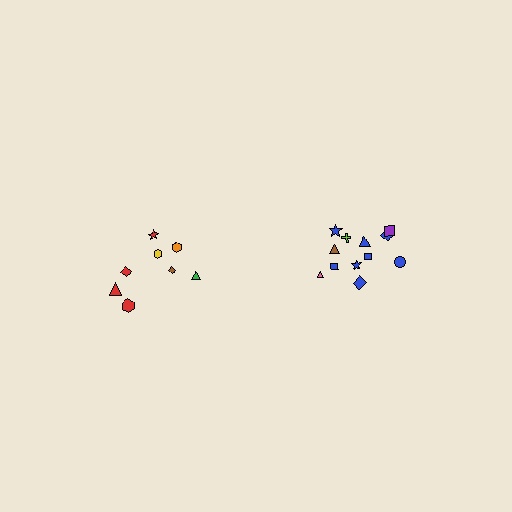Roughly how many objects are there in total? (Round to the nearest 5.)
Roughly 20 objects in total.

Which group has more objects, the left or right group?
The right group.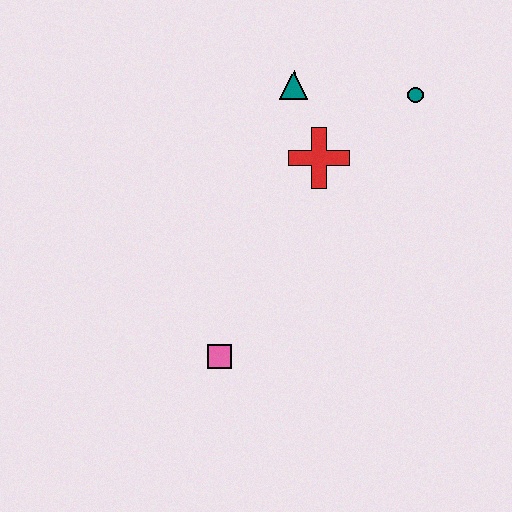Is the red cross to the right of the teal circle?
No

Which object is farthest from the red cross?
The pink square is farthest from the red cross.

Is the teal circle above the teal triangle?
No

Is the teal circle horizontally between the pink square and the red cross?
No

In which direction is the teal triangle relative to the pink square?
The teal triangle is above the pink square.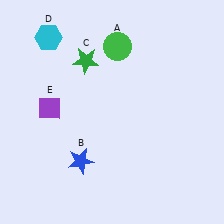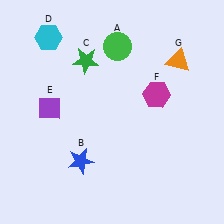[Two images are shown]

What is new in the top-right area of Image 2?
An orange triangle (G) was added in the top-right area of Image 2.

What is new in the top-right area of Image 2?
A magenta hexagon (F) was added in the top-right area of Image 2.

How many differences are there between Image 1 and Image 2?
There are 2 differences between the two images.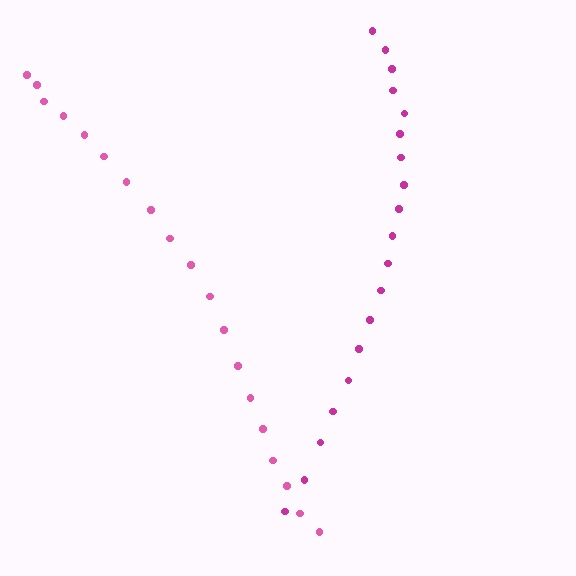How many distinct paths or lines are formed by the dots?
There are 2 distinct paths.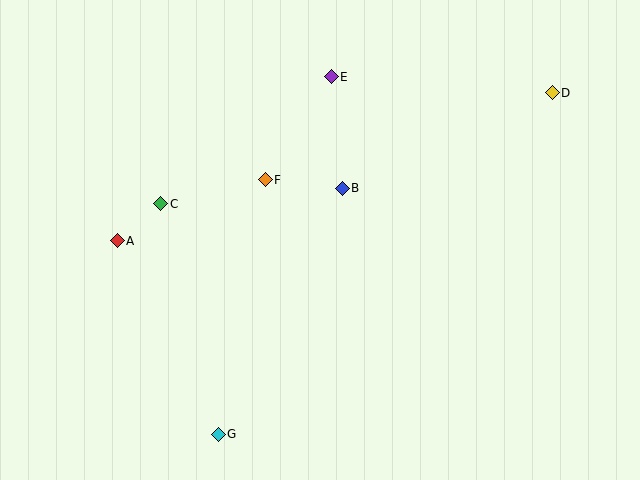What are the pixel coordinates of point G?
Point G is at (218, 434).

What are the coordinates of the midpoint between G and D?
The midpoint between G and D is at (385, 264).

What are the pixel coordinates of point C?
Point C is at (161, 204).